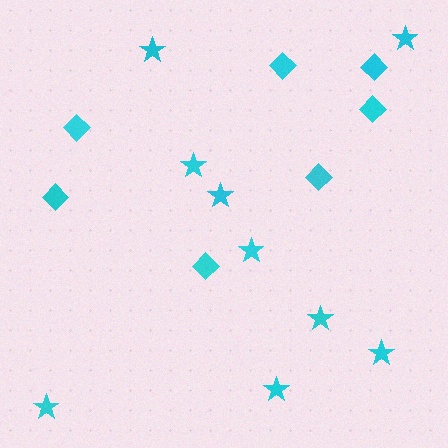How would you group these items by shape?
There are 2 groups: one group of diamonds (7) and one group of stars (9).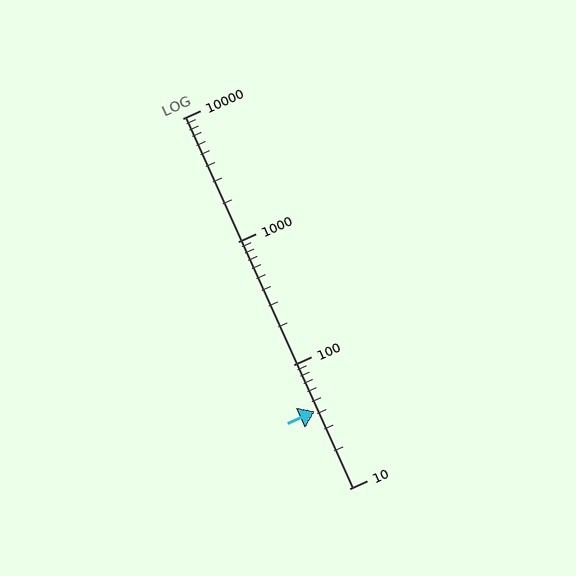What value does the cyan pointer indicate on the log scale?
The pointer indicates approximately 42.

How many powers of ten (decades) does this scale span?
The scale spans 3 decades, from 10 to 10000.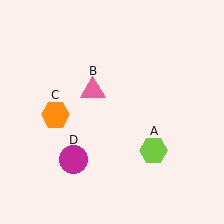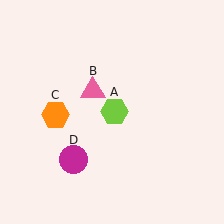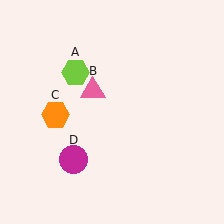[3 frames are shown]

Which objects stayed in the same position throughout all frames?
Pink triangle (object B) and orange hexagon (object C) and magenta circle (object D) remained stationary.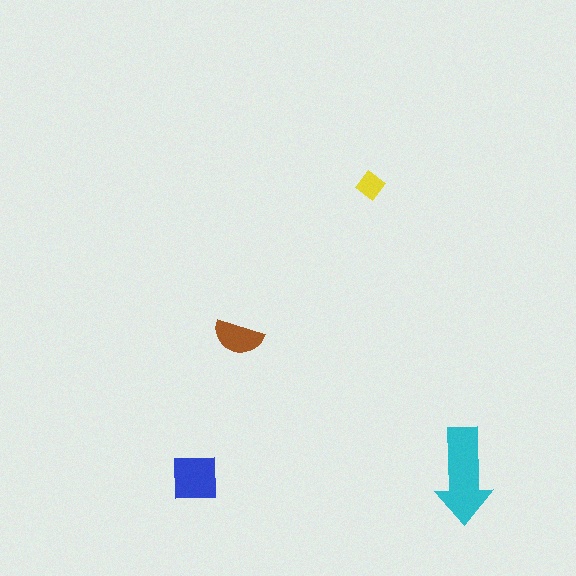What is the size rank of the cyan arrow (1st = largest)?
1st.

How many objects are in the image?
There are 4 objects in the image.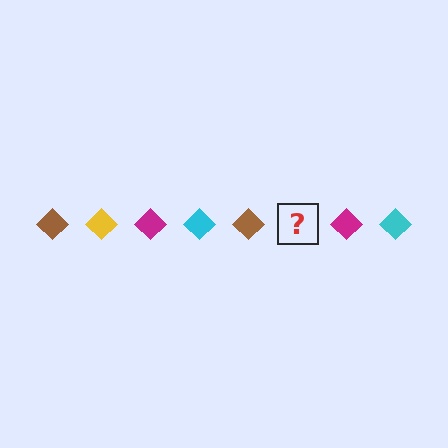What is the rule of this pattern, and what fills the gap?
The rule is that the pattern cycles through brown, yellow, magenta, cyan diamonds. The gap should be filled with a yellow diamond.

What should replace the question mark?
The question mark should be replaced with a yellow diamond.